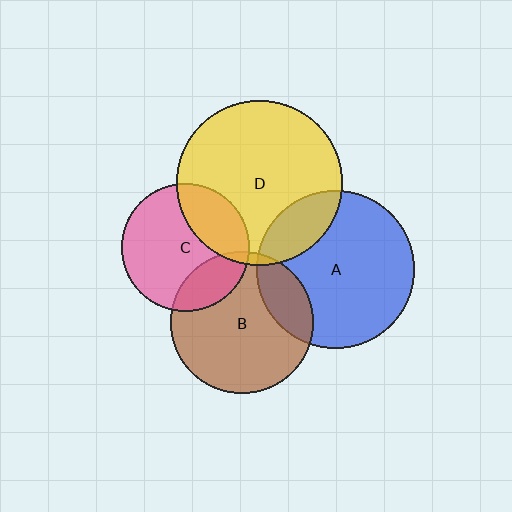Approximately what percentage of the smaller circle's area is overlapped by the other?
Approximately 30%.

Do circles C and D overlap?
Yes.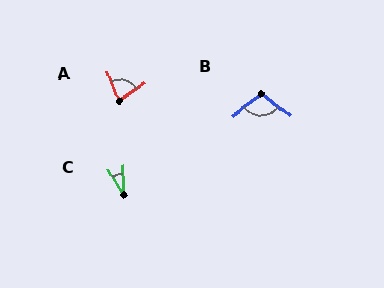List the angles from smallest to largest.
C (30°), A (78°), B (106°).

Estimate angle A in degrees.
Approximately 78 degrees.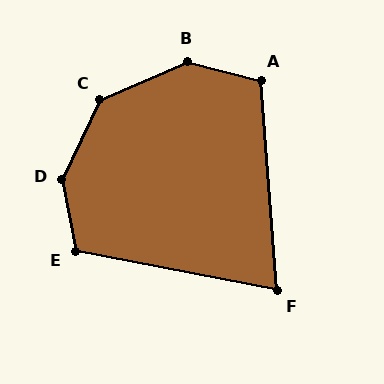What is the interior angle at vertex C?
Approximately 139 degrees (obtuse).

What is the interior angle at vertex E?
Approximately 112 degrees (obtuse).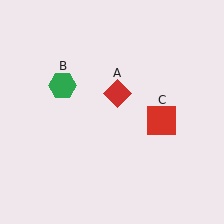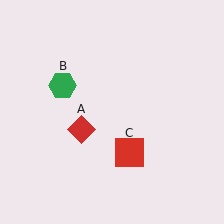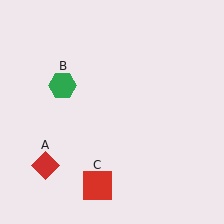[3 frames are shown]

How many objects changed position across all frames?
2 objects changed position: red diamond (object A), red square (object C).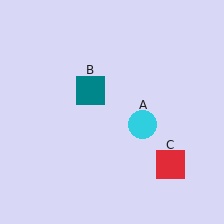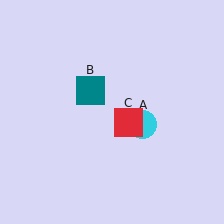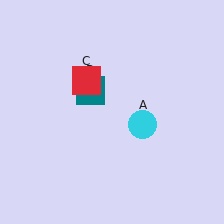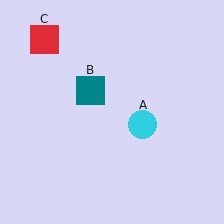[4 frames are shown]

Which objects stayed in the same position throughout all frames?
Cyan circle (object A) and teal square (object B) remained stationary.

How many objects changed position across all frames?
1 object changed position: red square (object C).